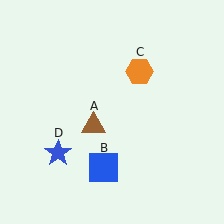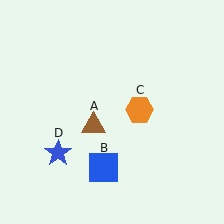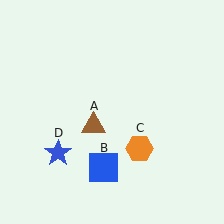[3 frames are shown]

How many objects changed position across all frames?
1 object changed position: orange hexagon (object C).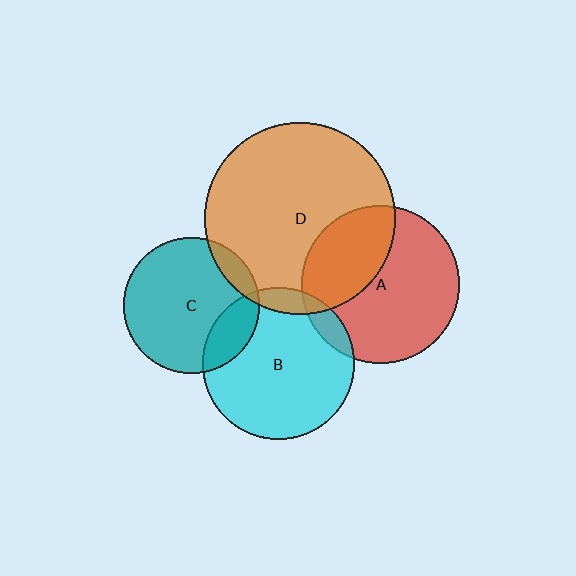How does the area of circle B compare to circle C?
Approximately 1.3 times.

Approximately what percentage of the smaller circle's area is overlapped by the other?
Approximately 10%.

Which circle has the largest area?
Circle D (orange).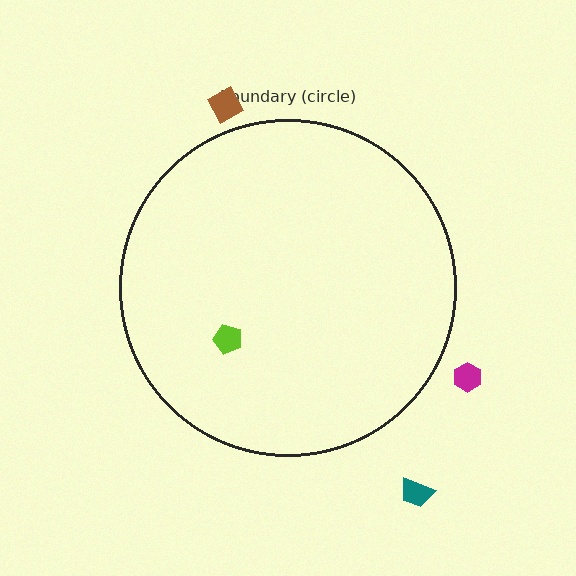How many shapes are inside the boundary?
1 inside, 3 outside.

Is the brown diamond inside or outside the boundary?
Outside.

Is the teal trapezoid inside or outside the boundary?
Outside.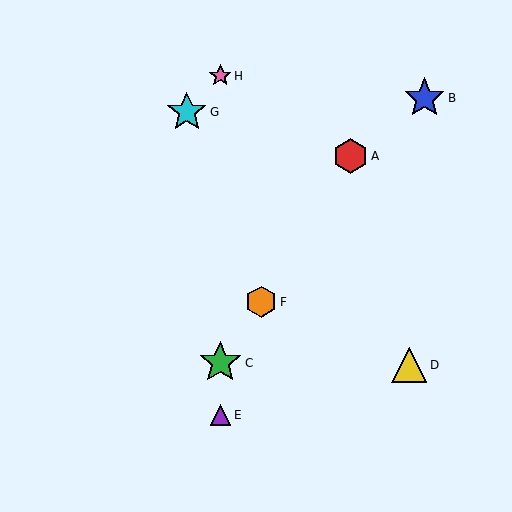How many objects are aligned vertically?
3 objects (C, E, H) are aligned vertically.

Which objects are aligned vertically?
Objects C, E, H are aligned vertically.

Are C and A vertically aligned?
No, C is at x≈220 and A is at x≈350.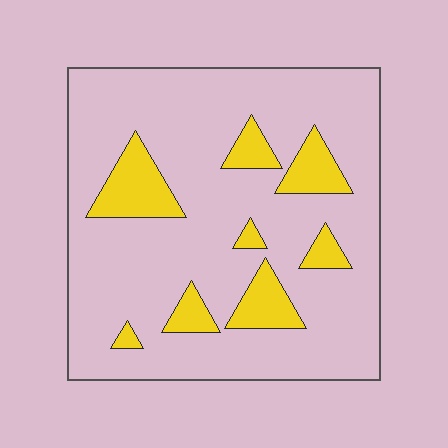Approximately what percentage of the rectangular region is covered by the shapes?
Approximately 15%.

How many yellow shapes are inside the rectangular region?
8.